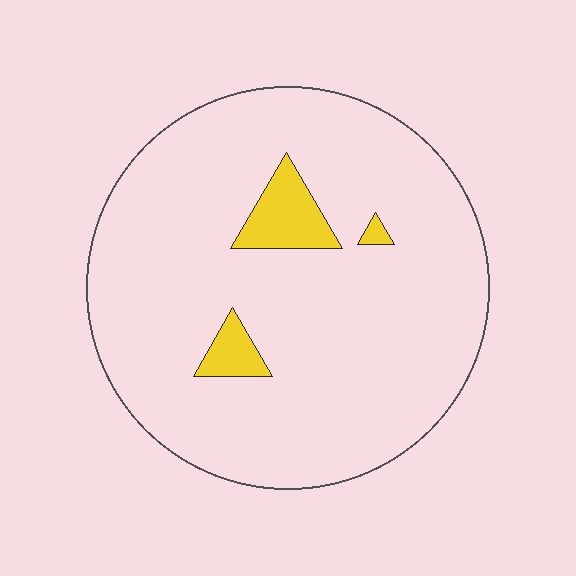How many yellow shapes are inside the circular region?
3.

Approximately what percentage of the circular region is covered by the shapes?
Approximately 5%.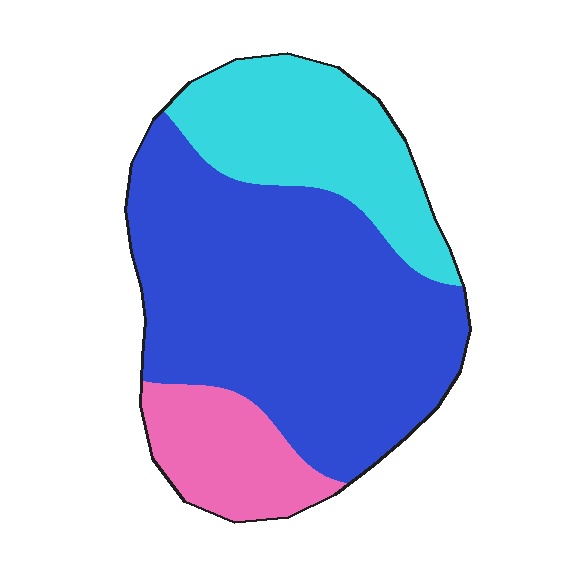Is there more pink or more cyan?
Cyan.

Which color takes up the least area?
Pink, at roughly 15%.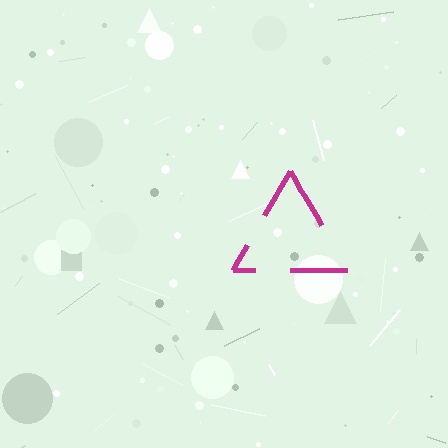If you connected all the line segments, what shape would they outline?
They would outline a triangle.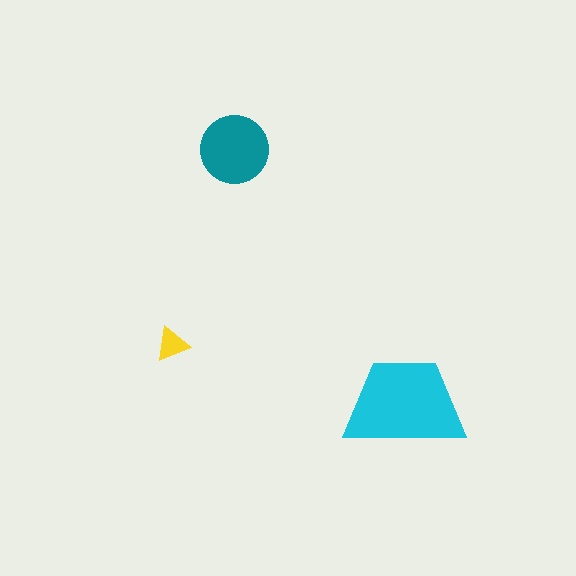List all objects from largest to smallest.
The cyan trapezoid, the teal circle, the yellow triangle.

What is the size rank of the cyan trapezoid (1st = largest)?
1st.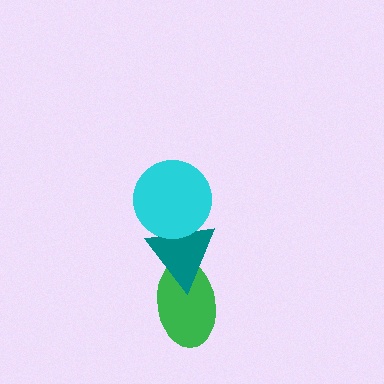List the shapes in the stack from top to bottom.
From top to bottom: the cyan circle, the teal triangle, the green ellipse.